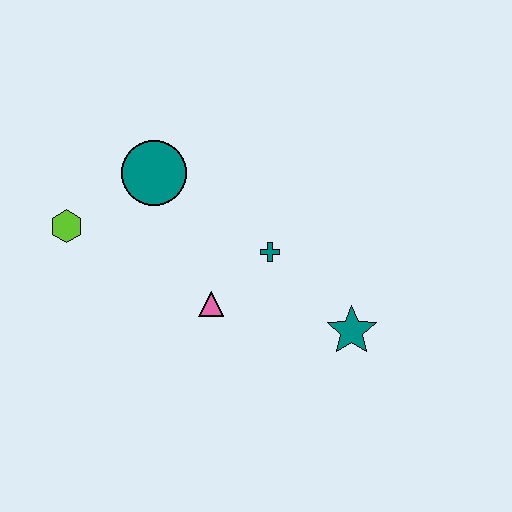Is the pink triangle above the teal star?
Yes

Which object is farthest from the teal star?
The lime hexagon is farthest from the teal star.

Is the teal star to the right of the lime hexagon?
Yes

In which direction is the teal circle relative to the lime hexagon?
The teal circle is to the right of the lime hexagon.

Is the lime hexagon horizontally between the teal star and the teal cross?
No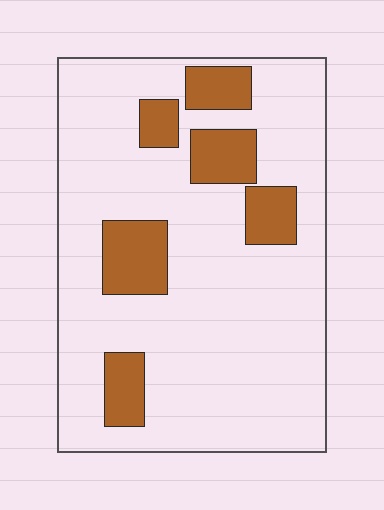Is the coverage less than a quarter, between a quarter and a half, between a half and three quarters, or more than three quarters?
Less than a quarter.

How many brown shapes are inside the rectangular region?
6.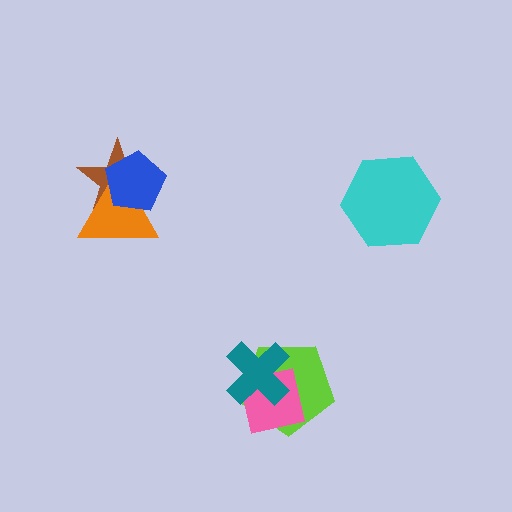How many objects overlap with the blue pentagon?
2 objects overlap with the blue pentagon.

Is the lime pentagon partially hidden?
Yes, it is partially covered by another shape.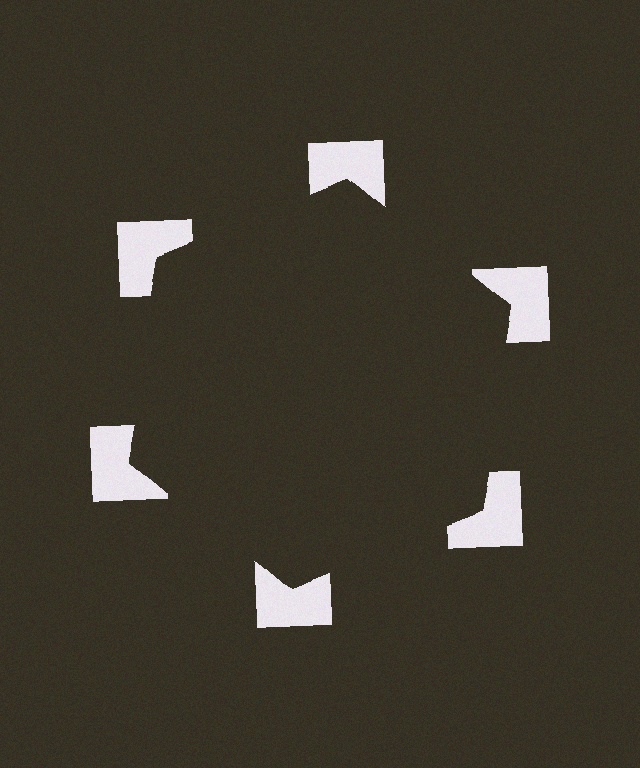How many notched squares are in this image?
There are 6 — one at each vertex of the illusory hexagon.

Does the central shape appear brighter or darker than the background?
It typically appears slightly darker than the background, even though no actual brightness change is drawn.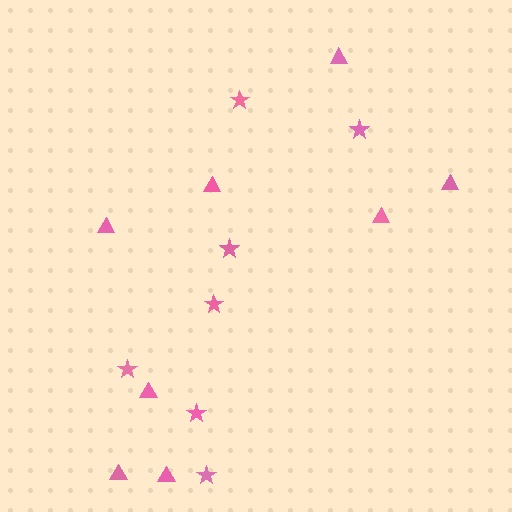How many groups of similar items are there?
There are 2 groups: one group of stars (7) and one group of triangles (8).